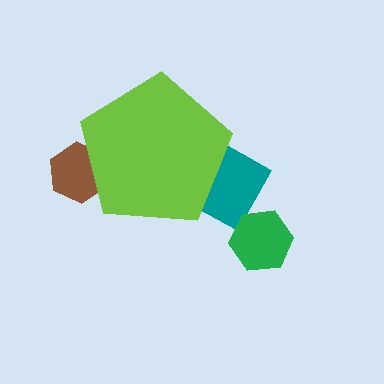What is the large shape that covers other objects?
A lime pentagon.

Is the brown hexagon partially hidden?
Yes, the brown hexagon is partially hidden behind the lime pentagon.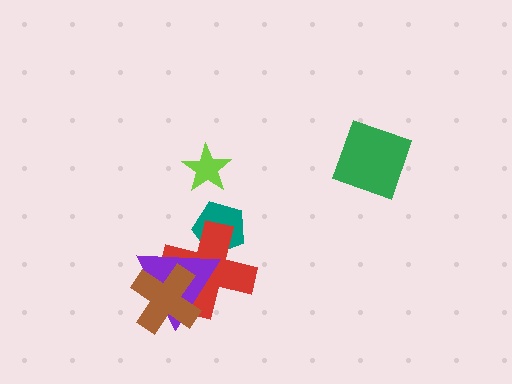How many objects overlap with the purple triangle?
3 objects overlap with the purple triangle.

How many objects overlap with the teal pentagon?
2 objects overlap with the teal pentagon.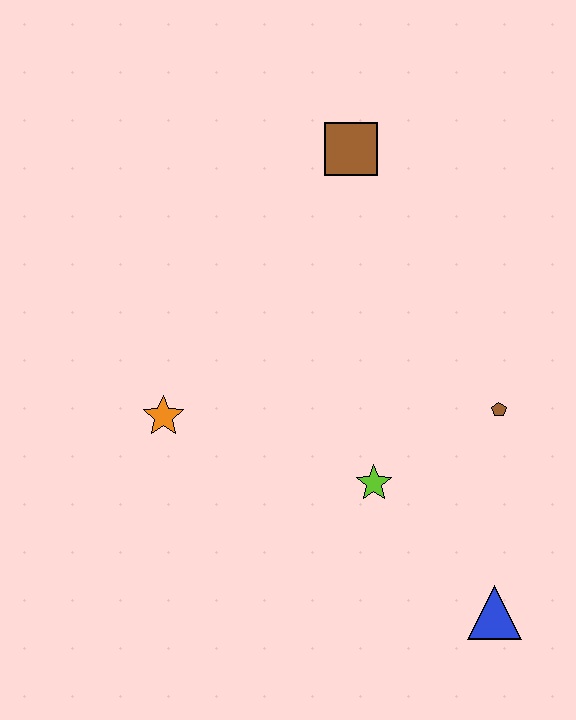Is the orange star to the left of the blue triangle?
Yes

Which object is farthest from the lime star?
The brown square is farthest from the lime star.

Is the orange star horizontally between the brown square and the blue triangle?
No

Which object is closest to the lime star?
The brown pentagon is closest to the lime star.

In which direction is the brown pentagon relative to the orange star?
The brown pentagon is to the right of the orange star.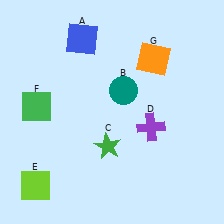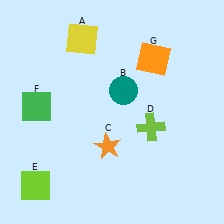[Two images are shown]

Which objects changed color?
A changed from blue to yellow. C changed from green to orange. D changed from purple to lime.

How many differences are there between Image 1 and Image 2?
There are 3 differences between the two images.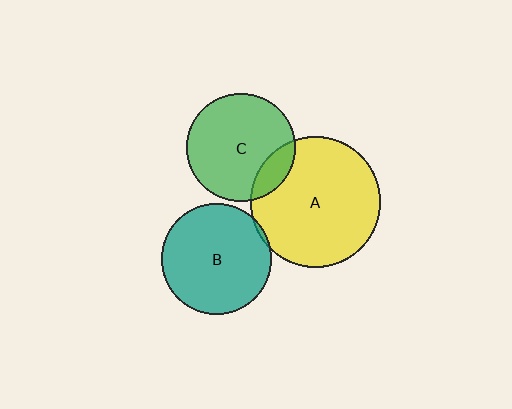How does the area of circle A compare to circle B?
Approximately 1.4 times.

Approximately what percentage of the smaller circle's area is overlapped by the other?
Approximately 15%.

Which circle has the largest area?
Circle A (yellow).